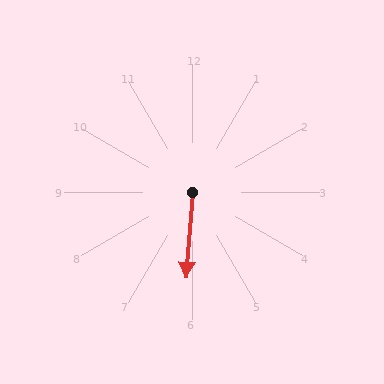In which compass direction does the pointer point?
South.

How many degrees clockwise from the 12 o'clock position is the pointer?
Approximately 184 degrees.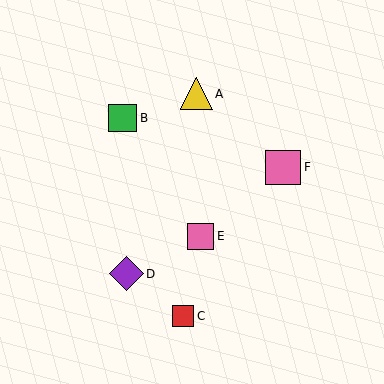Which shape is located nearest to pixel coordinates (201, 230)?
The pink square (labeled E) at (201, 236) is nearest to that location.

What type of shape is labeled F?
Shape F is a pink square.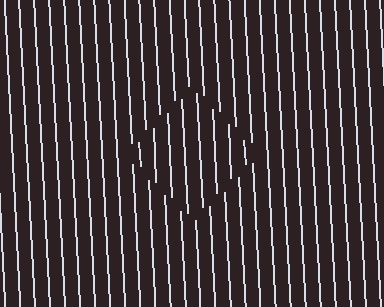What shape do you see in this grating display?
An illusory square. The interior of the shape contains the same grating, shifted by half a period — the contour is defined by the phase discontinuity where line-ends from the inner and outer gratings abut.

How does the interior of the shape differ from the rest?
The interior of the shape contains the same grating, shifted by half a period — the contour is defined by the phase discontinuity where line-ends from the inner and outer gratings abut.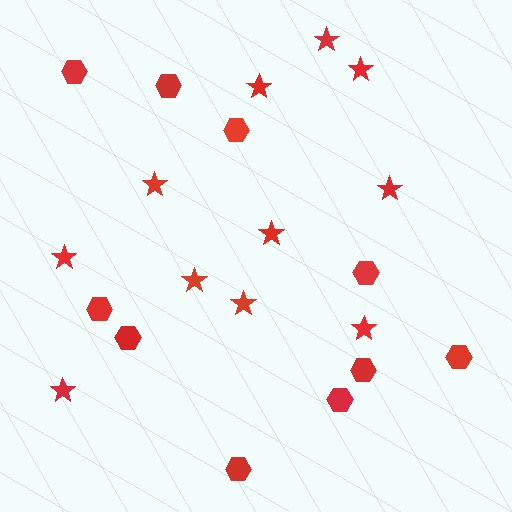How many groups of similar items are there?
There are 2 groups: one group of stars (11) and one group of hexagons (10).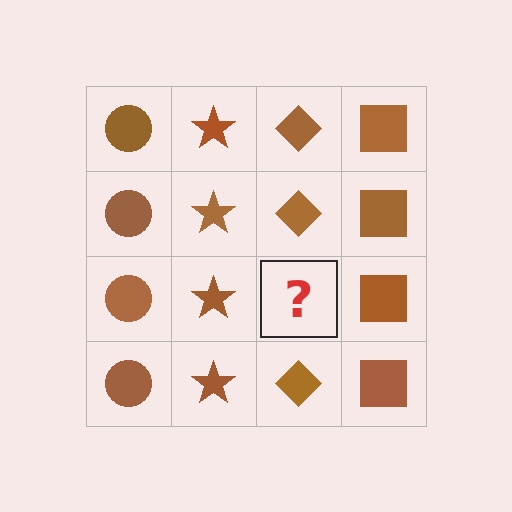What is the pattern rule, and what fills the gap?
The rule is that each column has a consistent shape. The gap should be filled with a brown diamond.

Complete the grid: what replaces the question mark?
The question mark should be replaced with a brown diamond.